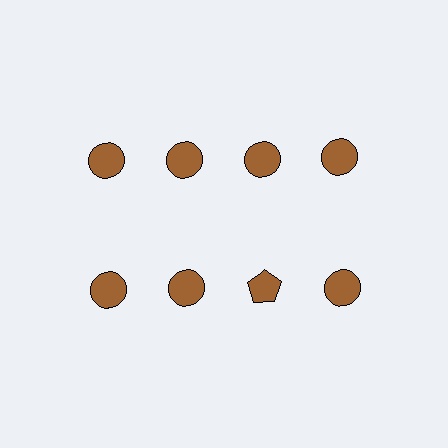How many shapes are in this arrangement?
There are 8 shapes arranged in a grid pattern.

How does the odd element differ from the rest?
It has a different shape: pentagon instead of circle.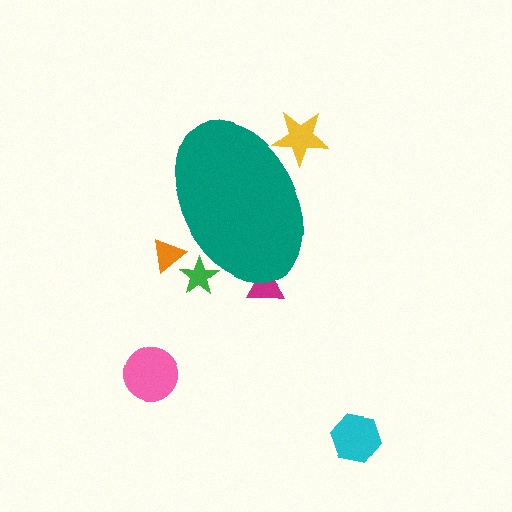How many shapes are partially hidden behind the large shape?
4 shapes are partially hidden.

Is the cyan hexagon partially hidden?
No, the cyan hexagon is fully visible.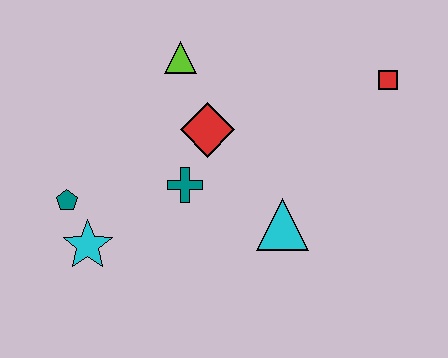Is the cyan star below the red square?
Yes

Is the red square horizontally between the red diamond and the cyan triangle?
No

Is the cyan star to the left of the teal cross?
Yes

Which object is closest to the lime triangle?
The red diamond is closest to the lime triangle.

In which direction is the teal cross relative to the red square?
The teal cross is to the left of the red square.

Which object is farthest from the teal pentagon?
The red square is farthest from the teal pentagon.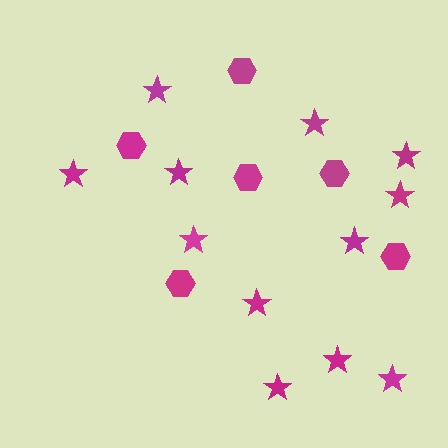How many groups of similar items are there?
There are 2 groups: one group of hexagons (6) and one group of stars (12).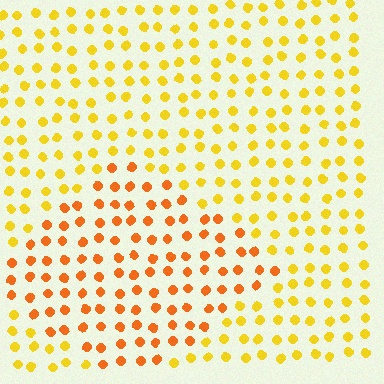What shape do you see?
I see a diamond.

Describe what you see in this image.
The image is filled with small yellow elements in a uniform arrangement. A diamond-shaped region is visible where the elements are tinted to a slightly different hue, forming a subtle color boundary.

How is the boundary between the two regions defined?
The boundary is defined purely by a slight shift in hue (about 29 degrees). Spacing, size, and orientation are identical on both sides.